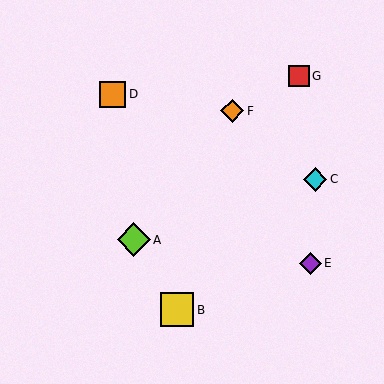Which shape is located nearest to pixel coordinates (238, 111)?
The orange diamond (labeled F) at (232, 111) is nearest to that location.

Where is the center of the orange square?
The center of the orange square is at (112, 94).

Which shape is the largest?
The yellow square (labeled B) is the largest.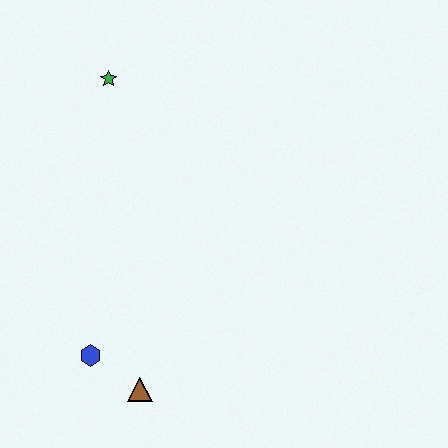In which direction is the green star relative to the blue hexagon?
The green star is above the blue hexagon.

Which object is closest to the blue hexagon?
The brown triangle is closest to the blue hexagon.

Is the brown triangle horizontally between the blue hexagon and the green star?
No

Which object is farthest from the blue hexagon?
The green star is farthest from the blue hexagon.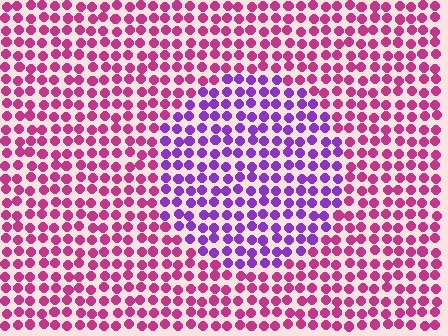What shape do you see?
I see a circle.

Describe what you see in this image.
The image is filled with small magenta elements in a uniform arrangement. A circle-shaped region is visible where the elements are tinted to a slightly different hue, forming a subtle color boundary.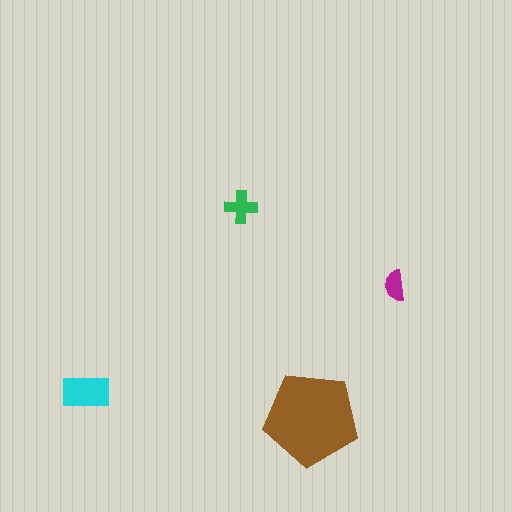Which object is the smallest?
The magenta semicircle.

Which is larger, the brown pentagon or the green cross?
The brown pentagon.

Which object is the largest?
The brown pentagon.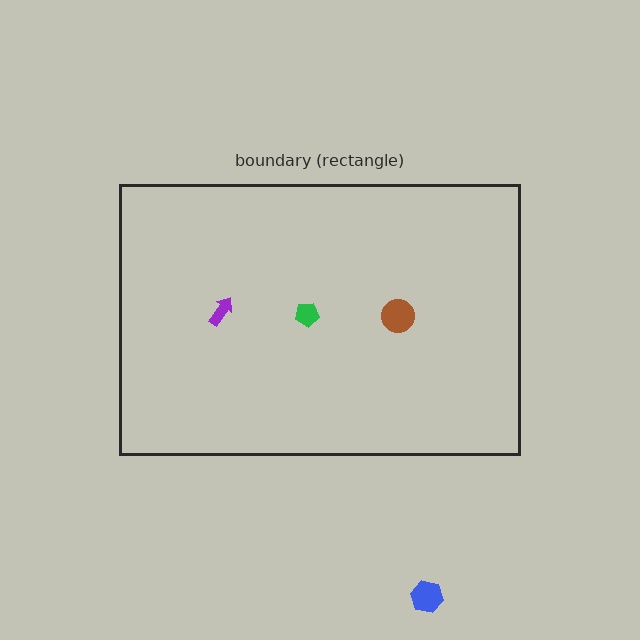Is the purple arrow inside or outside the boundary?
Inside.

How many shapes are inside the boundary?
3 inside, 1 outside.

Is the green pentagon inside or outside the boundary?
Inside.